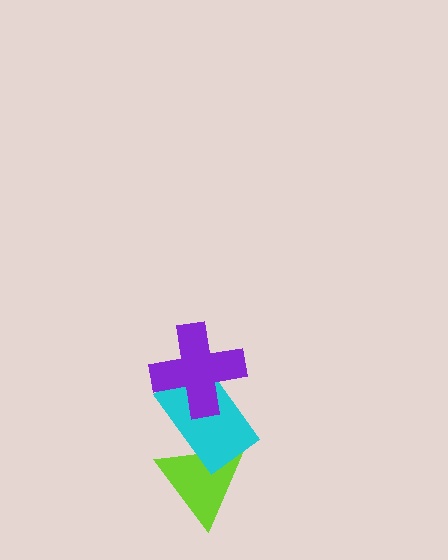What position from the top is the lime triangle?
The lime triangle is 3rd from the top.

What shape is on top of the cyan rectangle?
The purple cross is on top of the cyan rectangle.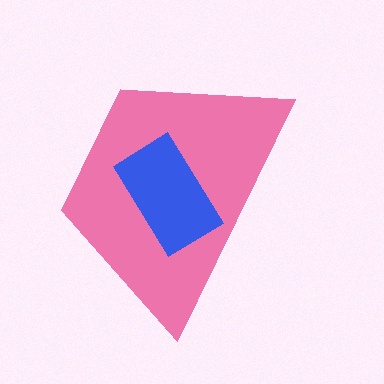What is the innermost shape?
The blue rectangle.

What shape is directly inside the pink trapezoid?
The blue rectangle.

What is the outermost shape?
The pink trapezoid.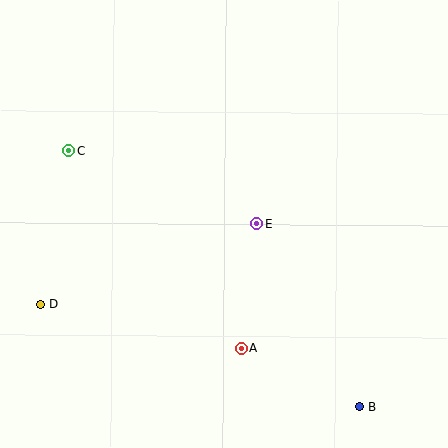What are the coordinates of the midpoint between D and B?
The midpoint between D and B is at (200, 355).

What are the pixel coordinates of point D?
Point D is at (41, 304).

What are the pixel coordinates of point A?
Point A is at (242, 348).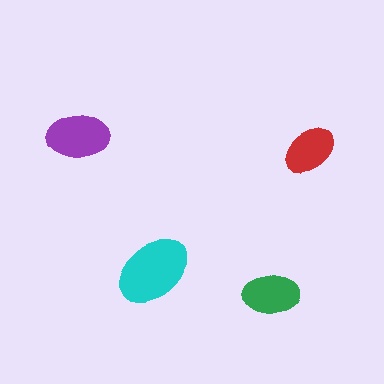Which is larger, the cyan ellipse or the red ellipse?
The cyan one.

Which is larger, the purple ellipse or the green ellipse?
The purple one.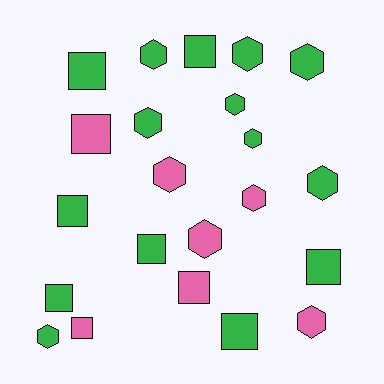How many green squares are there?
There are 7 green squares.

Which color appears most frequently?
Green, with 15 objects.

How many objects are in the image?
There are 22 objects.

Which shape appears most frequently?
Hexagon, with 12 objects.